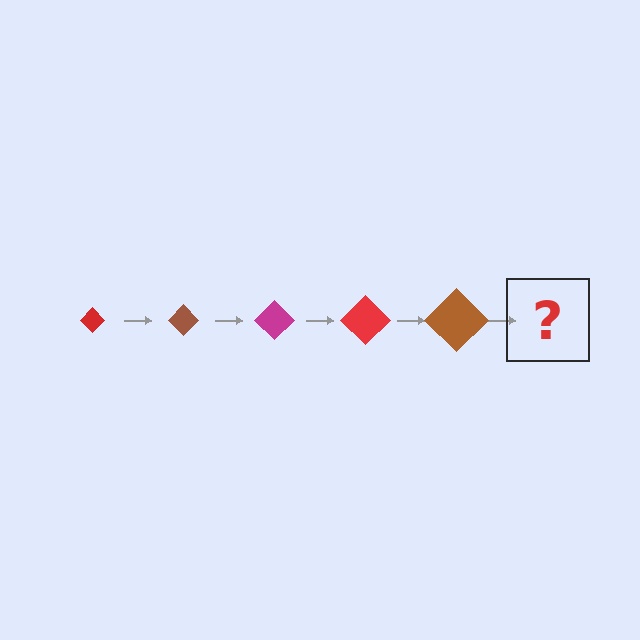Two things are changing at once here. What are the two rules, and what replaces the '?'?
The two rules are that the diamond grows larger each step and the color cycles through red, brown, and magenta. The '?' should be a magenta diamond, larger than the previous one.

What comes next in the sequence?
The next element should be a magenta diamond, larger than the previous one.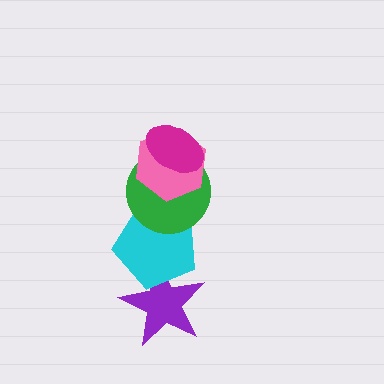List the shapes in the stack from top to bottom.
From top to bottom: the magenta ellipse, the pink hexagon, the green circle, the cyan pentagon, the purple star.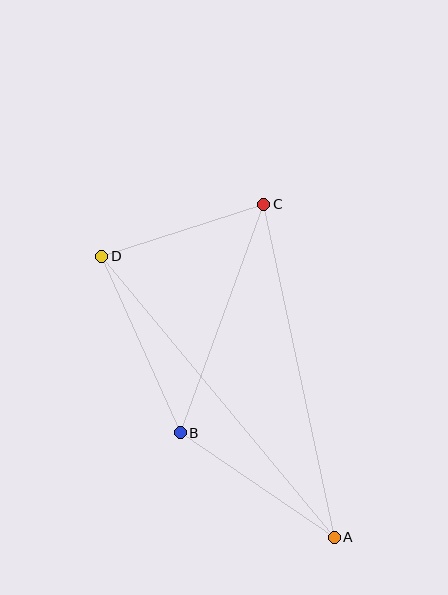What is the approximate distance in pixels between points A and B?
The distance between A and B is approximately 186 pixels.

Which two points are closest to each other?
Points C and D are closest to each other.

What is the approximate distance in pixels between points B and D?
The distance between B and D is approximately 193 pixels.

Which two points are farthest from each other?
Points A and D are farthest from each other.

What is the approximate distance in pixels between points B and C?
The distance between B and C is approximately 243 pixels.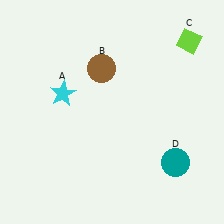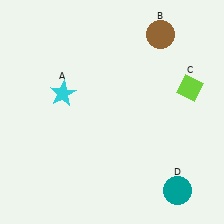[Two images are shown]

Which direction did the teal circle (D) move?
The teal circle (D) moved down.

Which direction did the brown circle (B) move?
The brown circle (B) moved right.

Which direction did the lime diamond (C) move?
The lime diamond (C) moved down.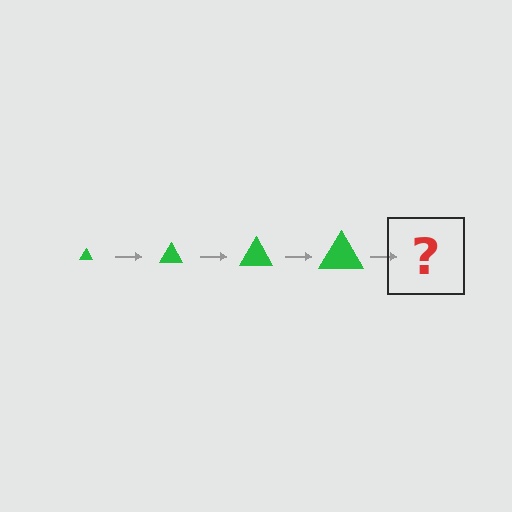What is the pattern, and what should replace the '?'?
The pattern is that the triangle gets progressively larger each step. The '?' should be a green triangle, larger than the previous one.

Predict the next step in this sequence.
The next step is a green triangle, larger than the previous one.